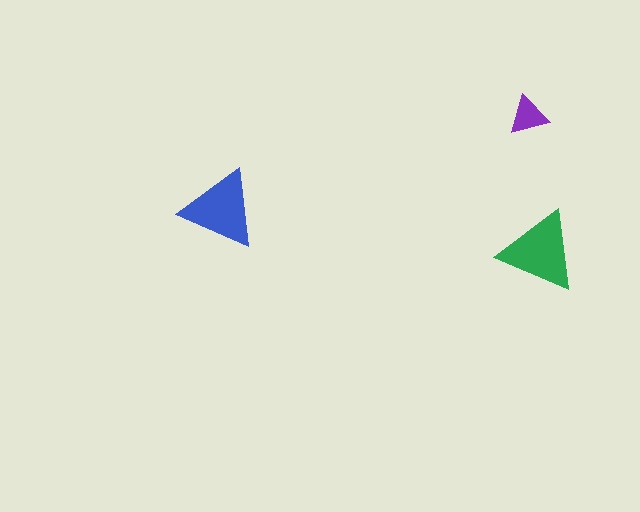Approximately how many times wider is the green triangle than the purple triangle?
About 2 times wider.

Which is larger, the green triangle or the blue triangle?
The green one.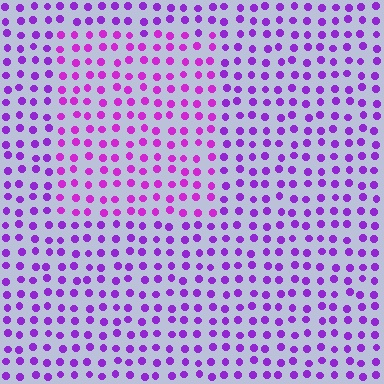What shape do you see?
I see a rectangle.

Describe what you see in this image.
The image is filled with small purple elements in a uniform arrangement. A rectangle-shaped region is visible where the elements are tinted to a slightly different hue, forming a subtle color boundary.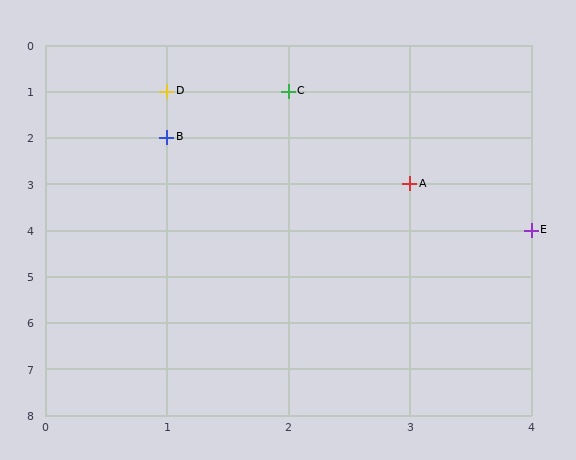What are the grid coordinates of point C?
Point C is at grid coordinates (2, 1).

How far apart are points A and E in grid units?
Points A and E are 1 column and 1 row apart (about 1.4 grid units diagonally).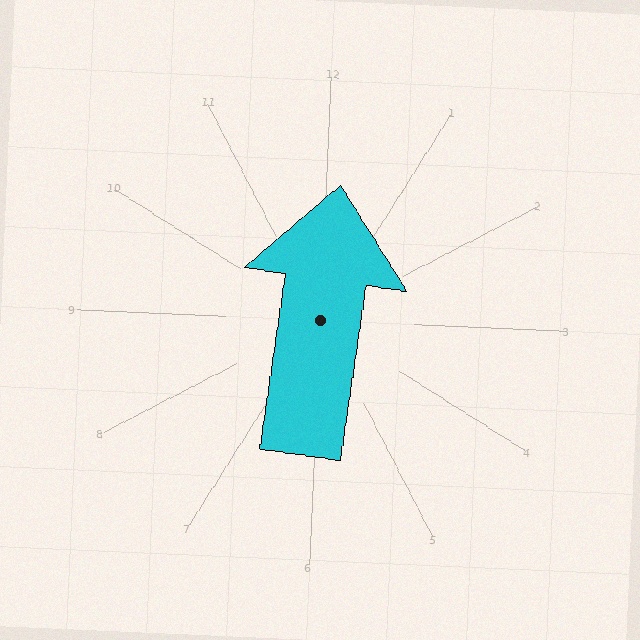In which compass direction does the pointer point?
North.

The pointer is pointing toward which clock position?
Roughly 12 o'clock.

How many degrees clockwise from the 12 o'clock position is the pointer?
Approximately 6 degrees.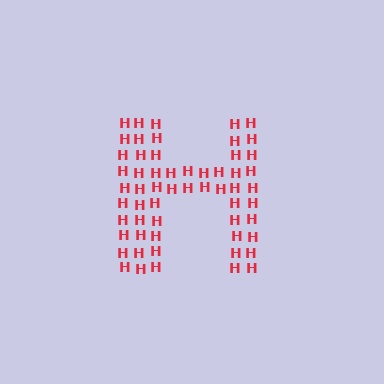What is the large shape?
The large shape is the letter H.